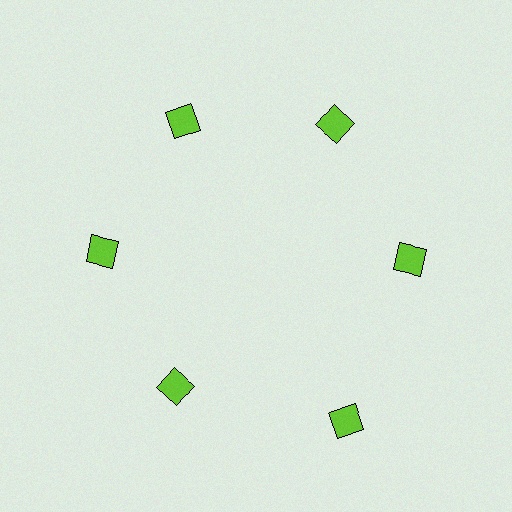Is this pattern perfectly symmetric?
No. The 6 lime squares are arranged in a ring, but one element near the 5 o'clock position is pushed outward from the center, breaking the 6-fold rotational symmetry.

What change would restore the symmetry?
The symmetry would be restored by moving it inward, back onto the ring so that all 6 squares sit at equal angles and equal distance from the center.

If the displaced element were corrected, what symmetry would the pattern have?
It would have 6-fold rotational symmetry — the pattern would map onto itself every 60 degrees.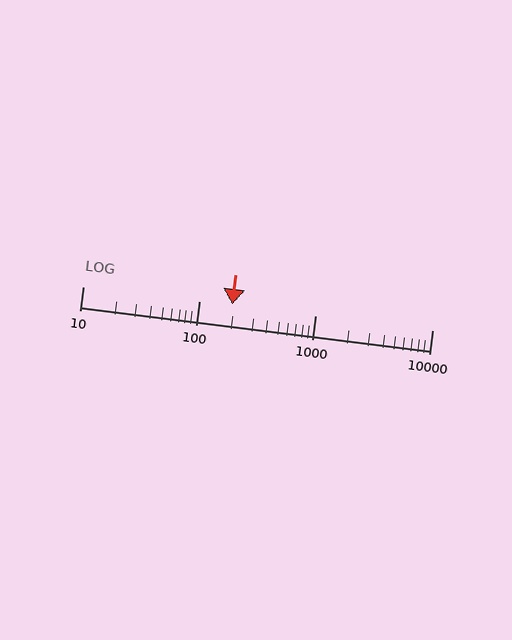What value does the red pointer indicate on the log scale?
The pointer indicates approximately 190.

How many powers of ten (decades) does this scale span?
The scale spans 3 decades, from 10 to 10000.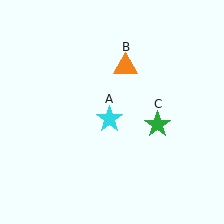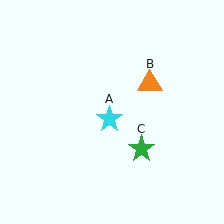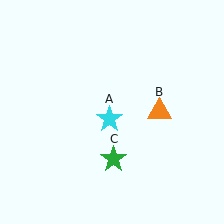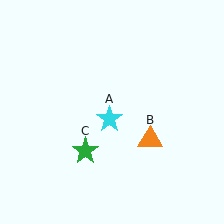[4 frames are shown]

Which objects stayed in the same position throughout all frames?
Cyan star (object A) remained stationary.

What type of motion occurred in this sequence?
The orange triangle (object B), green star (object C) rotated clockwise around the center of the scene.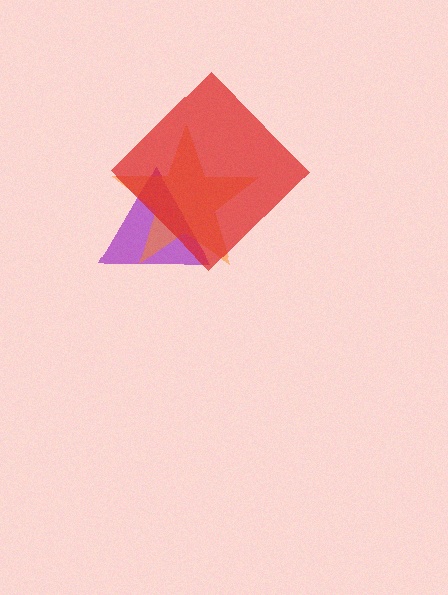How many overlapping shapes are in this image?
There are 3 overlapping shapes in the image.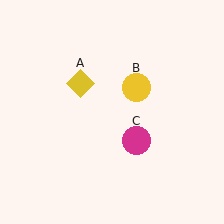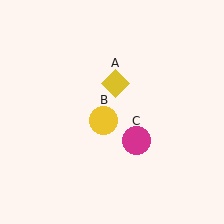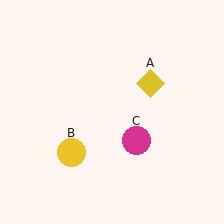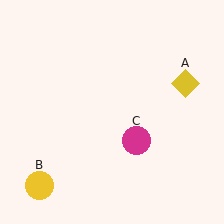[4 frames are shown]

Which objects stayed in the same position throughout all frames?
Magenta circle (object C) remained stationary.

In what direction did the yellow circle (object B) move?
The yellow circle (object B) moved down and to the left.